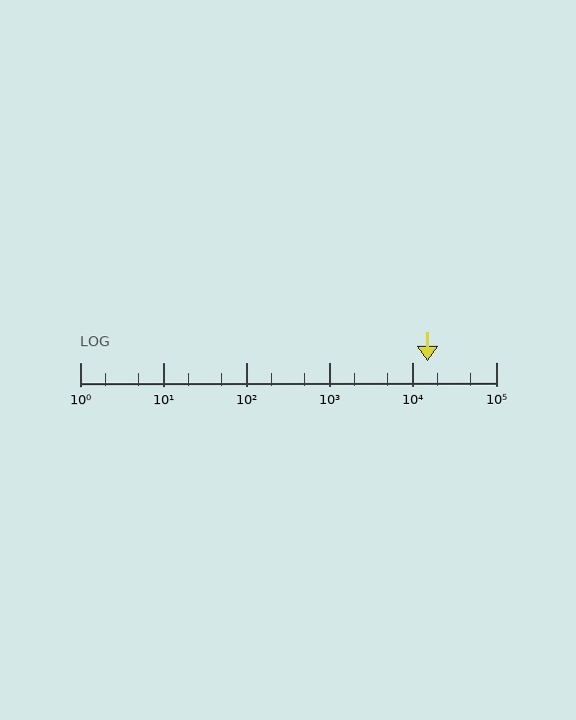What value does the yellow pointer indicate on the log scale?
The pointer indicates approximately 15000.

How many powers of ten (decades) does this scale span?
The scale spans 5 decades, from 1 to 100000.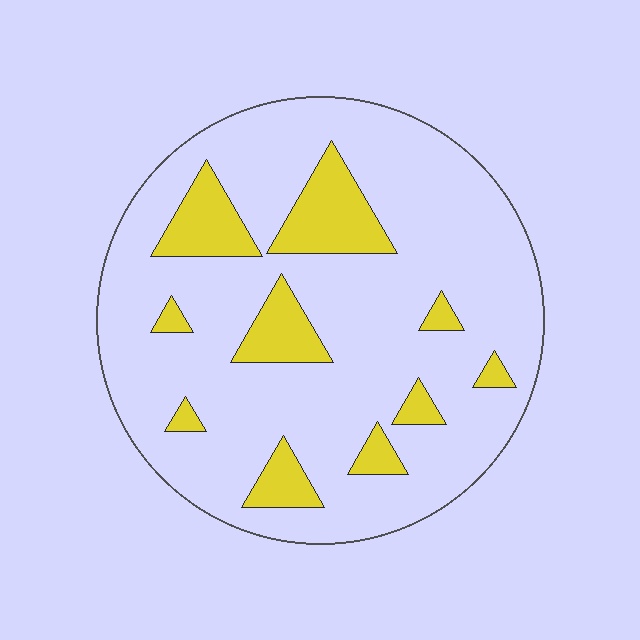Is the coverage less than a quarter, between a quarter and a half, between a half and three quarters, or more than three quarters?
Less than a quarter.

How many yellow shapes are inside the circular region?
10.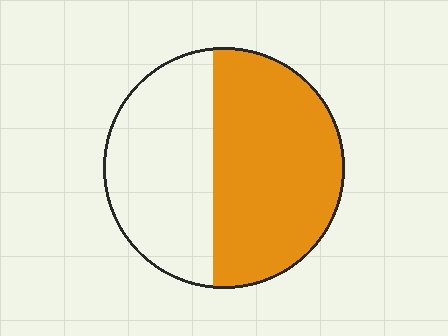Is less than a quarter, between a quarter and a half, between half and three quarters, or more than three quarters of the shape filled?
Between half and three quarters.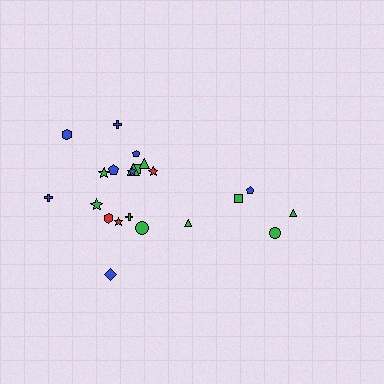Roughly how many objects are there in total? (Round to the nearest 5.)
Roughly 20 objects in total.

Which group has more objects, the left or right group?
The left group.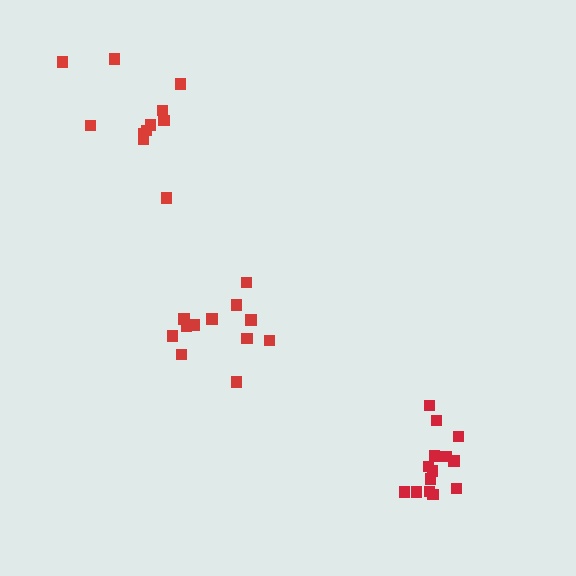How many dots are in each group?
Group 1: 12 dots, Group 2: 11 dots, Group 3: 15 dots (38 total).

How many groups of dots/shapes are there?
There are 3 groups.